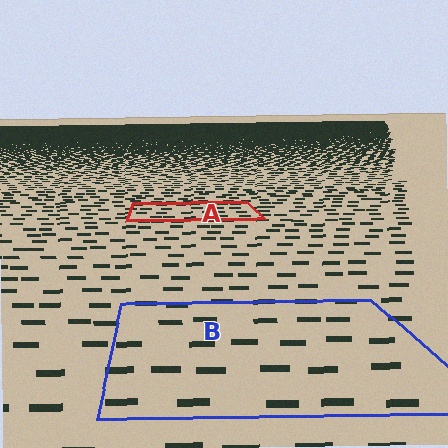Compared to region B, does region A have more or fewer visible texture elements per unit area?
Region A has more texture elements per unit area — they are packed more densely because it is farther away.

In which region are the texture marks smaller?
The texture marks are smaller in region A, because it is farther away.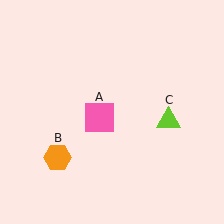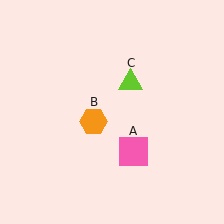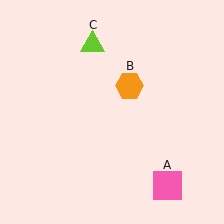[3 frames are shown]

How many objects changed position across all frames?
3 objects changed position: pink square (object A), orange hexagon (object B), lime triangle (object C).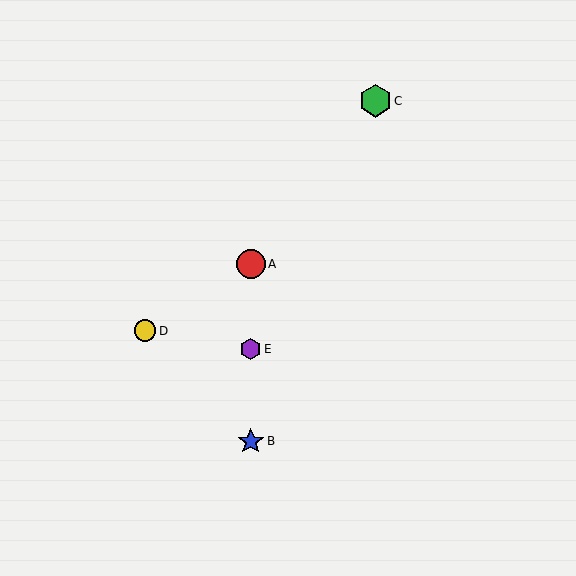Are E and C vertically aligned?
No, E is at x≈251 and C is at x≈375.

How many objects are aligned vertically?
3 objects (A, B, E) are aligned vertically.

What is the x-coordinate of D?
Object D is at x≈145.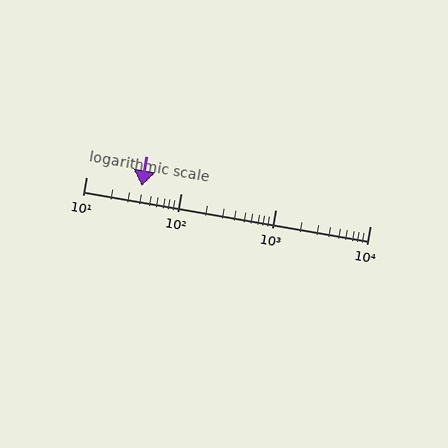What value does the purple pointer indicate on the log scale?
The pointer indicates approximately 39.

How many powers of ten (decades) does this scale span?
The scale spans 3 decades, from 10 to 10000.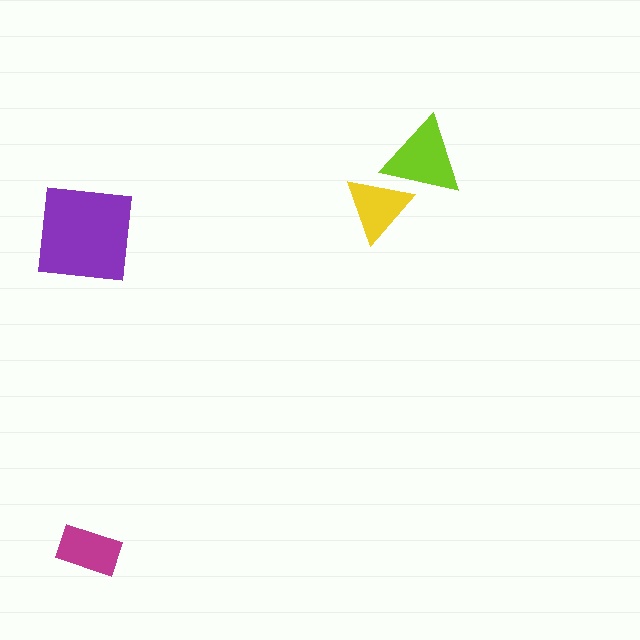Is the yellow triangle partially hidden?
Yes, it is partially covered by another shape.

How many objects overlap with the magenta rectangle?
0 objects overlap with the magenta rectangle.